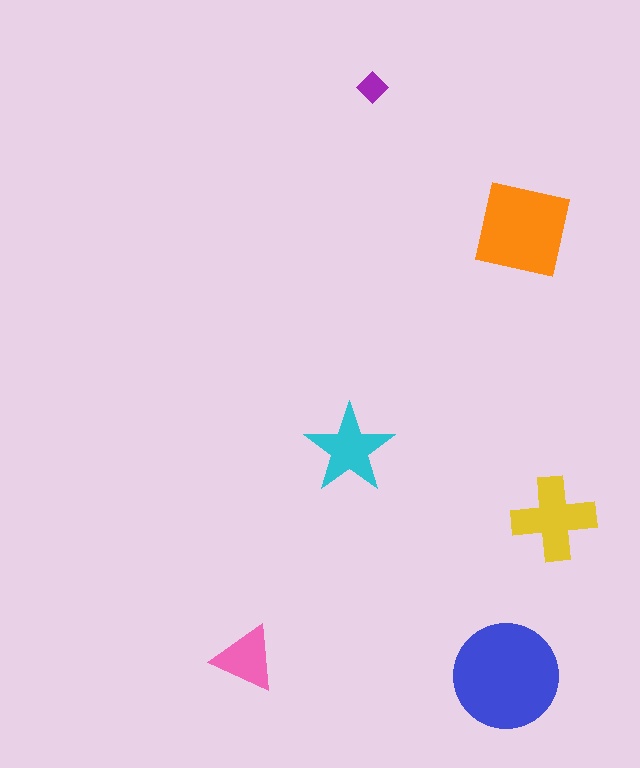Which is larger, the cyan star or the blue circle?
The blue circle.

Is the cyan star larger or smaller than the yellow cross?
Smaller.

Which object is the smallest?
The purple diamond.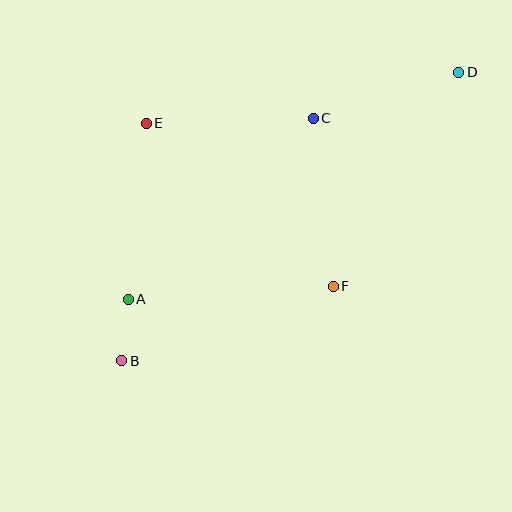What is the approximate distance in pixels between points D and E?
The distance between D and E is approximately 317 pixels.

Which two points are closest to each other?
Points A and B are closest to each other.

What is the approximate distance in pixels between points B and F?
The distance between B and F is approximately 224 pixels.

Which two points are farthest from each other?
Points B and D are farthest from each other.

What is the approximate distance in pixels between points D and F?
The distance between D and F is approximately 248 pixels.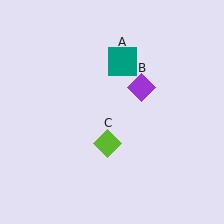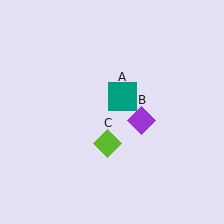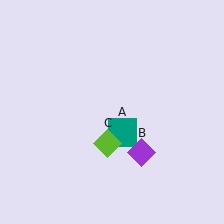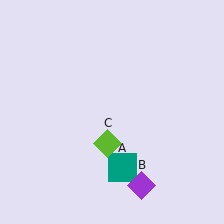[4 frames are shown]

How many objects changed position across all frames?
2 objects changed position: teal square (object A), purple diamond (object B).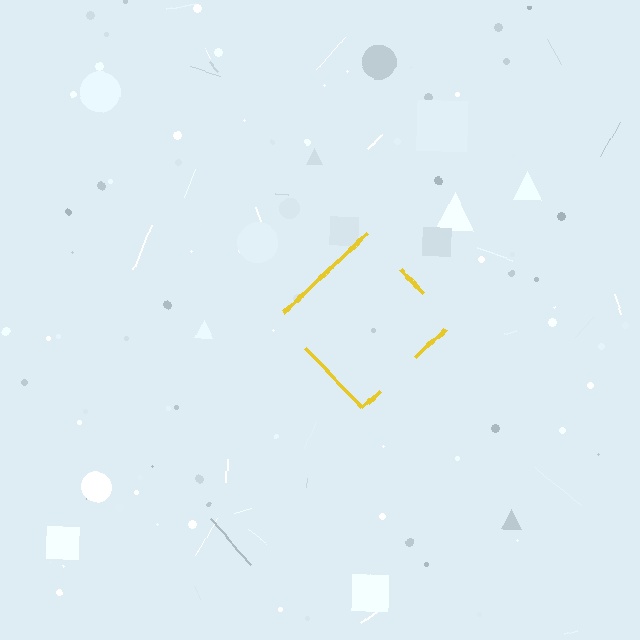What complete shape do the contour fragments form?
The contour fragments form a diamond.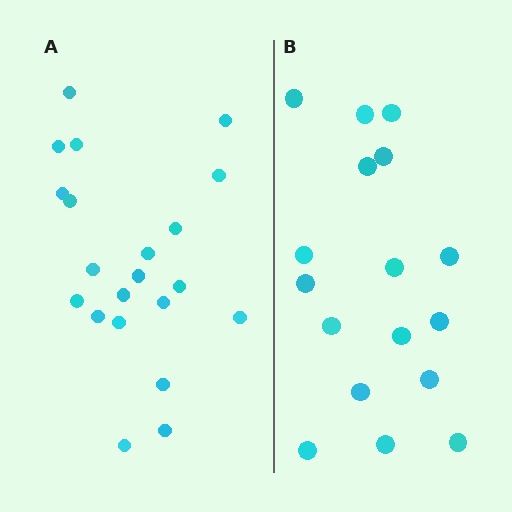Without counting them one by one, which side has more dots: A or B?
Region A (the left region) has more dots.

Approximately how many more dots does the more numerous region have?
Region A has about 4 more dots than region B.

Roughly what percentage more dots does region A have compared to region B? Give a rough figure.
About 25% more.